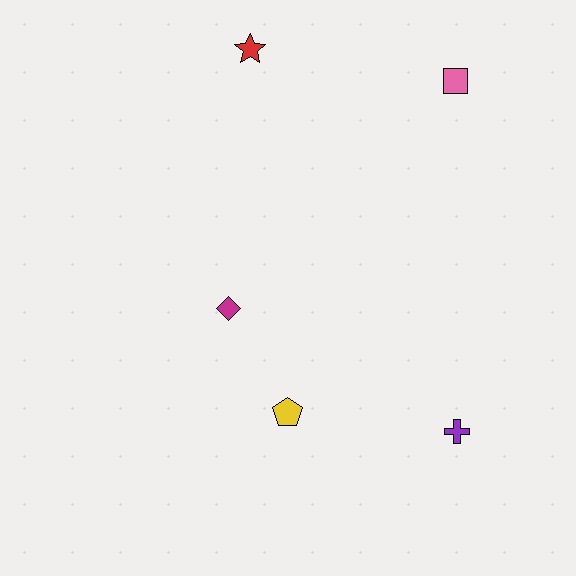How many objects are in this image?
There are 5 objects.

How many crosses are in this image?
There is 1 cross.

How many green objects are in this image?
There are no green objects.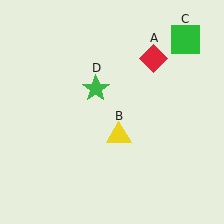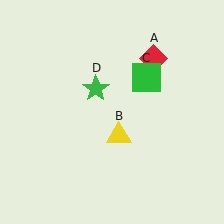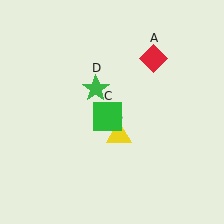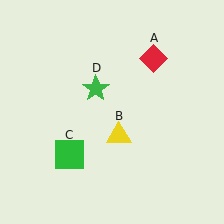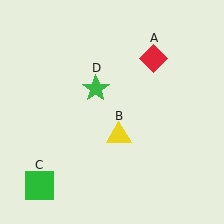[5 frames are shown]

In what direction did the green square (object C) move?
The green square (object C) moved down and to the left.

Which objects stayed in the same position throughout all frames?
Red diamond (object A) and yellow triangle (object B) and green star (object D) remained stationary.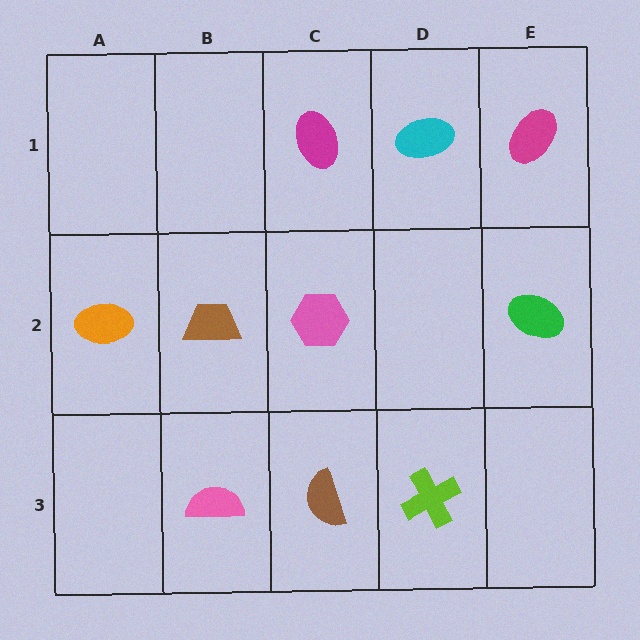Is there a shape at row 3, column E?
No, that cell is empty.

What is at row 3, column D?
A lime cross.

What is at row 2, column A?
An orange ellipse.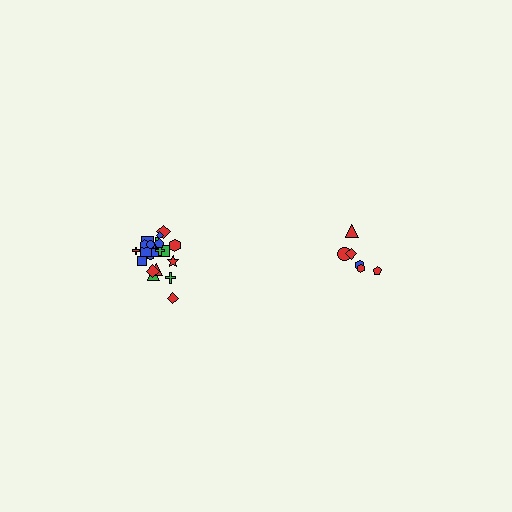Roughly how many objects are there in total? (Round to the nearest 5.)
Roughly 30 objects in total.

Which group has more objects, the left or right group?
The left group.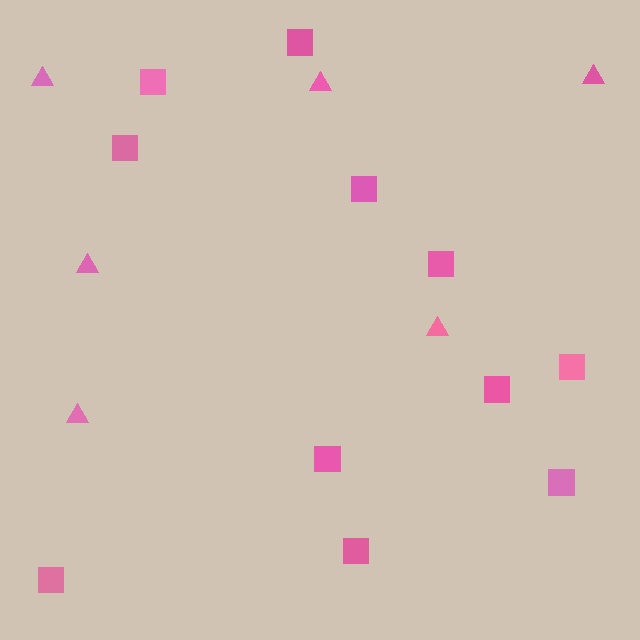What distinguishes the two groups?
There are 2 groups: one group of squares (11) and one group of triangles (6).